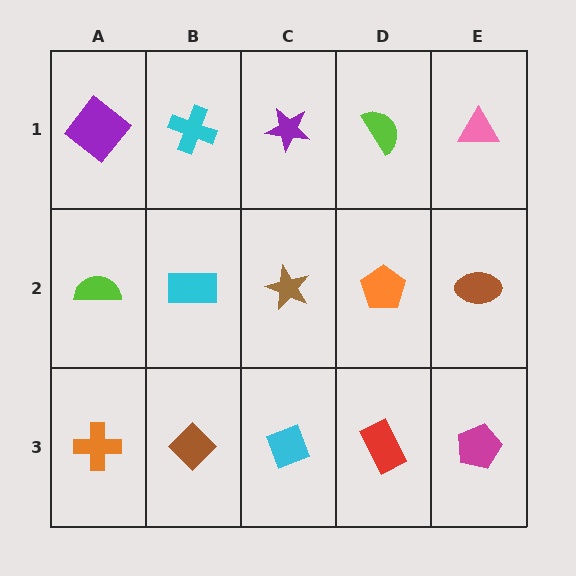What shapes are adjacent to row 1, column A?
A lime semicircle (row 2, column A), a cyan cross (row 1, column B).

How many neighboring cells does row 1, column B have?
3.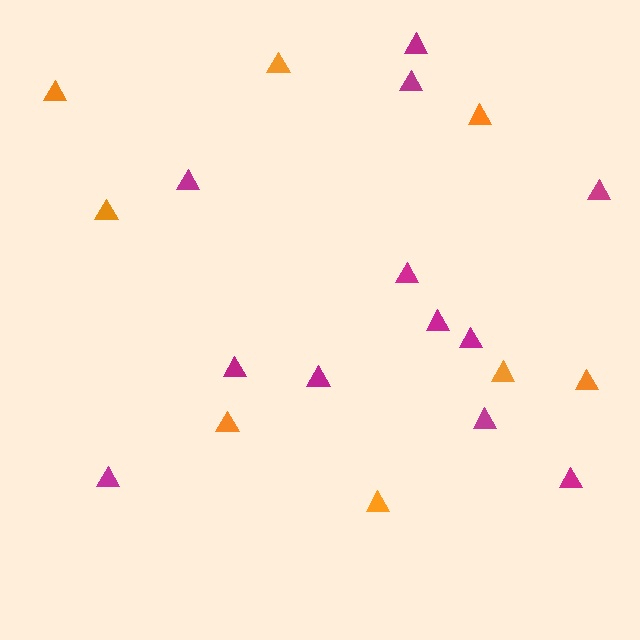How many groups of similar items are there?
There are 2 groups: one group of orange triangles (8) and one group of magenta triangles (12).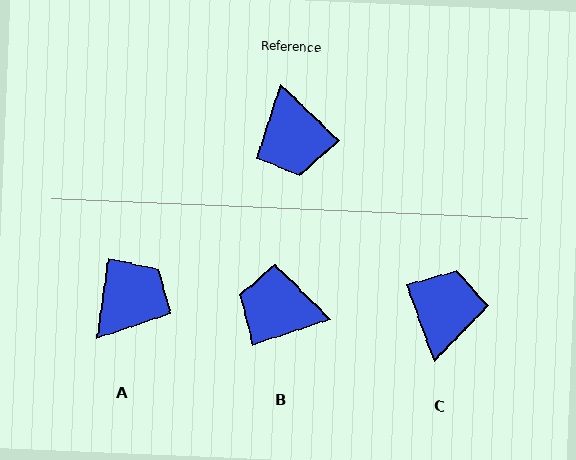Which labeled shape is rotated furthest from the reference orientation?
C, about 153 degrees away.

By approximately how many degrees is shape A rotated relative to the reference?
Approximately 127 degrees counter-clockwise.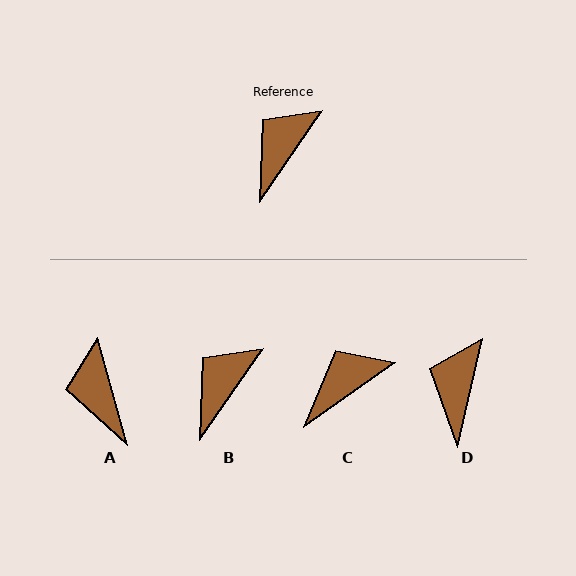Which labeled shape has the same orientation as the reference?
B.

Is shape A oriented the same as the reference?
No, it is off by about 50 degrees.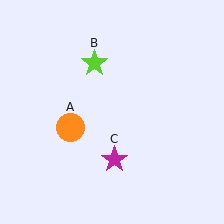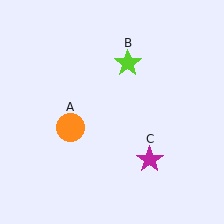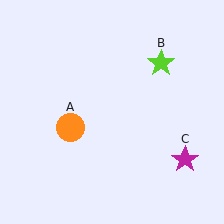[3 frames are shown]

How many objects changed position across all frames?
2 objects changed position: lime star (object B), magenta star (object C).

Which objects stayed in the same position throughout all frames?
Orange circle (object A) remained stationary.